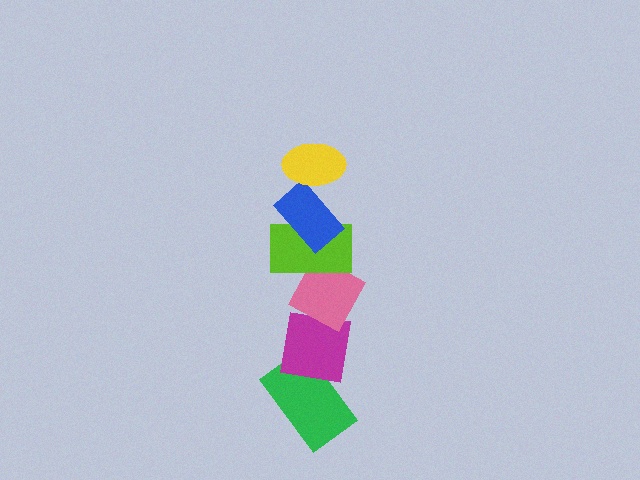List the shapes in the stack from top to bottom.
From top to bottom: the yellow ellipse, the blue rectangle, the lime rectangle, the pink diamond, the magenta square, the green rectangle.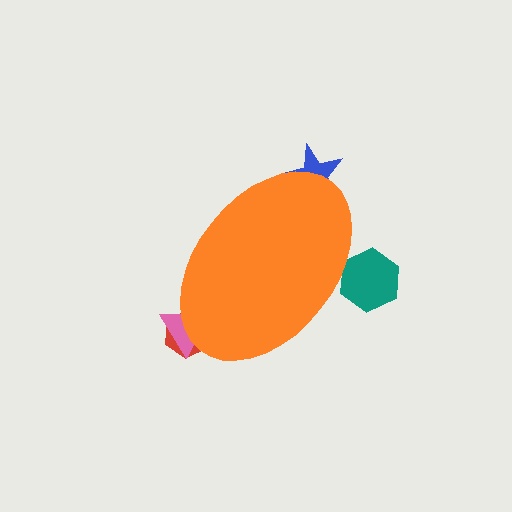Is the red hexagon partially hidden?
Yes, the red hexagon is partially hidden behind the orange ellipse.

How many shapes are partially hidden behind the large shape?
4 shapes are partially hidden.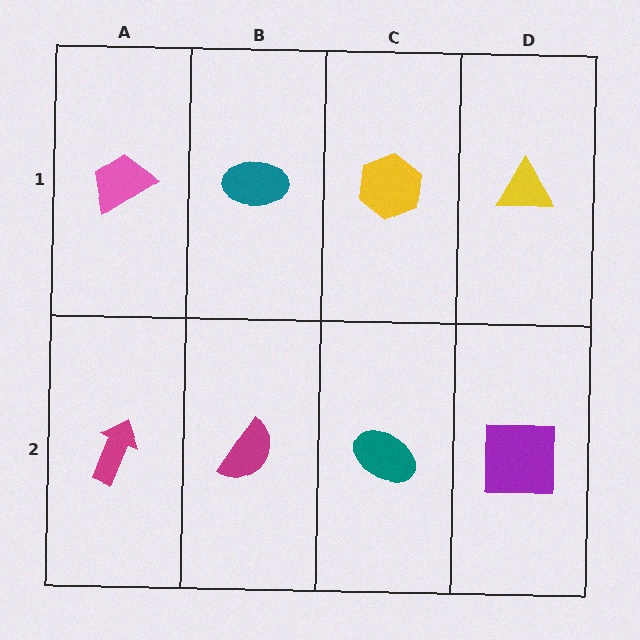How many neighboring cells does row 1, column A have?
2.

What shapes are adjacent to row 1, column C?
A teal ellipse (row 2, column C), a teal ellipse (row 1, column B), a yellow triangle (row 1, column D).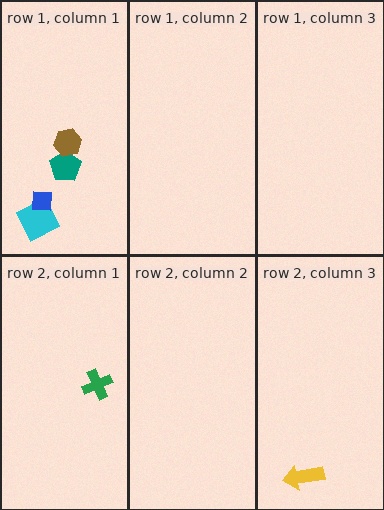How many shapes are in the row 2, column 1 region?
1.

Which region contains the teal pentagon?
The row 1, column 1 region.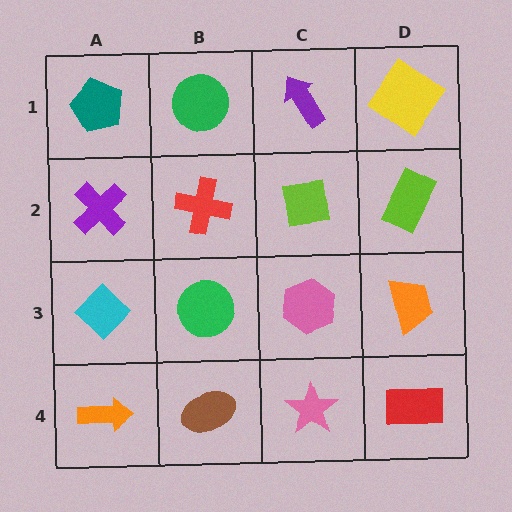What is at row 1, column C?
A purple arrow.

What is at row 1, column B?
A green circle.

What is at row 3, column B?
A green circle.